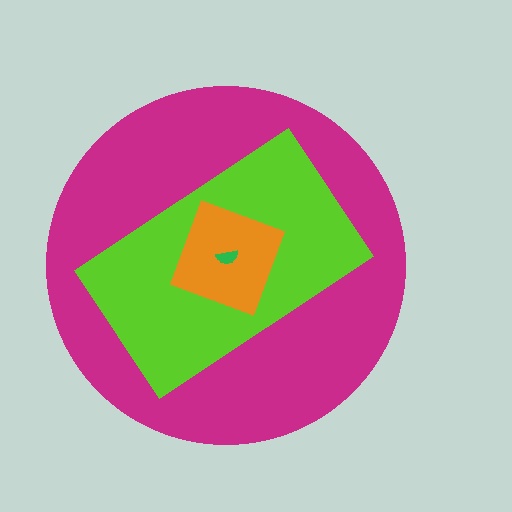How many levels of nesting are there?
4.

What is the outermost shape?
The magenta circle.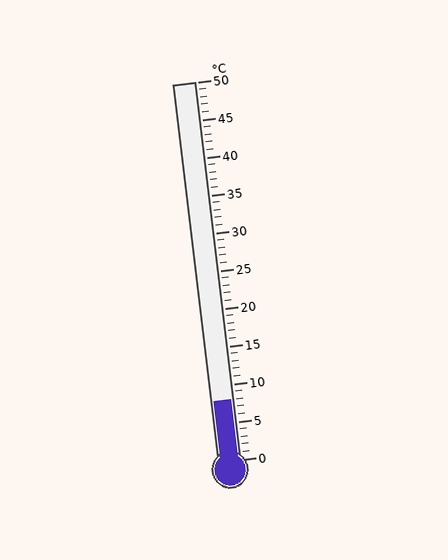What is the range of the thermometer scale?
The thermometer scale ranges from 0°C to 50°C.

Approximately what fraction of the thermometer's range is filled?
The thermometer is filled to approximately 15% of its range.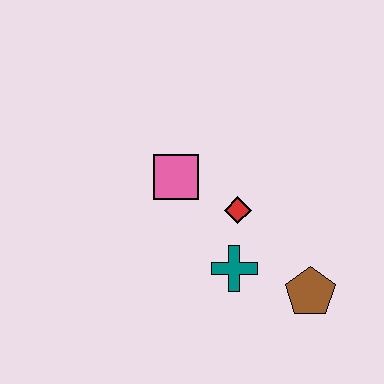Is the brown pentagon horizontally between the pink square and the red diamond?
No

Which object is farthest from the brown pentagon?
The pink square is farthest from the brown pentagon.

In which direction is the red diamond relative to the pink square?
The red diamond is to the right of the pink square.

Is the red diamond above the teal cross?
Yes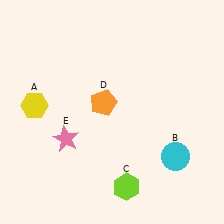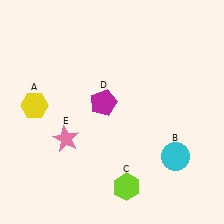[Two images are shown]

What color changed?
The pentagon (D) changed from orange in Image 1 to magenta in Image 2.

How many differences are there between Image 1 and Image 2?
There is 1 difference between the two images.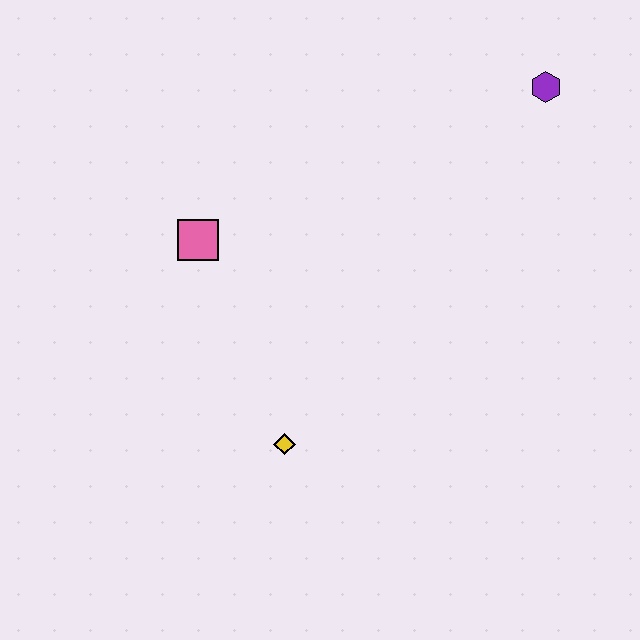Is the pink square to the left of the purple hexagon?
Yes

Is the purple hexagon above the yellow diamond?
Yes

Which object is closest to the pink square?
The yellow diamond is closest to the pink square.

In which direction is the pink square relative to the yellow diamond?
The pink square is above the yellow diamond.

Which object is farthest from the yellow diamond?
The purple hexagon is farthest from the yellow diamond.